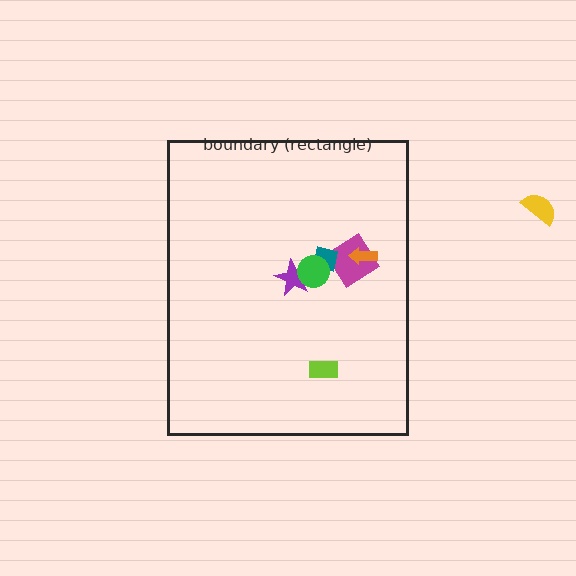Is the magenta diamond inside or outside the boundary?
Inside.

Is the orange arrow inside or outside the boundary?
Inside.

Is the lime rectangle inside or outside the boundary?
Inside.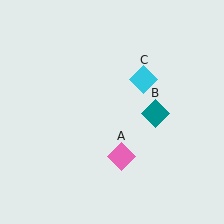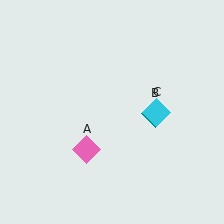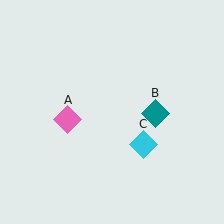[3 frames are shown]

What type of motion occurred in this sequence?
The pink diamond (object A), cyan diamond (object C) rotated clockwise around the center of the scene.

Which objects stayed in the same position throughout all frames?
Teal diamond (object B) remained stationary.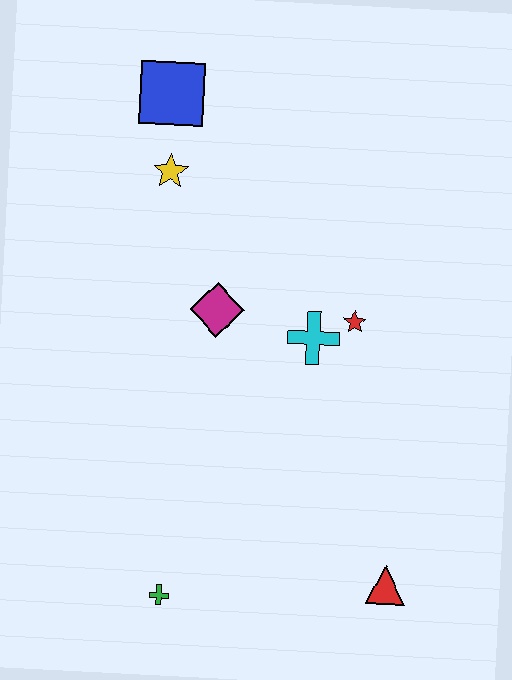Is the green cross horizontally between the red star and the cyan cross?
No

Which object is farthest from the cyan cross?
The green cross is farthest from the cyan cross.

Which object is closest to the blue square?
The yellow star is closest to the blue square.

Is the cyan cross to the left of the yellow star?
No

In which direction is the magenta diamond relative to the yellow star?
The magenta diamond is below the yellow star.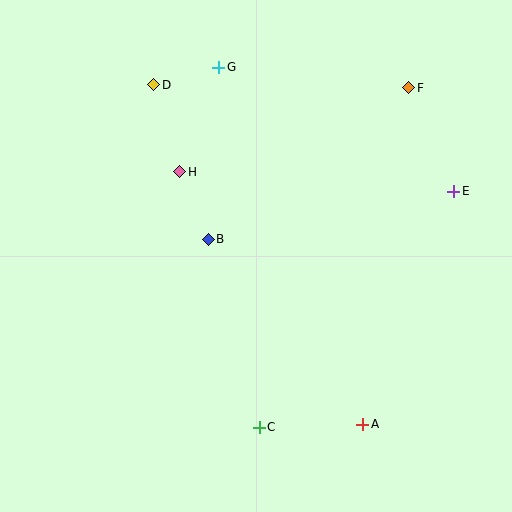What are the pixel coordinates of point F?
Point F is at (409, 88).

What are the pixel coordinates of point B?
Point B is at (208, 239).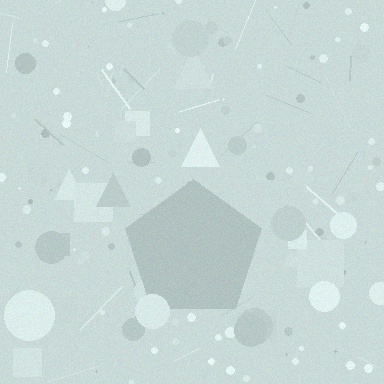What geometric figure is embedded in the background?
A pentagon is embedded in the background.